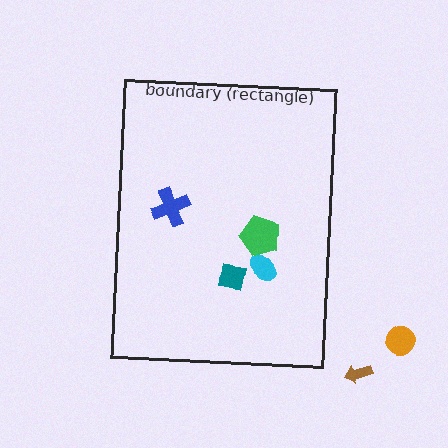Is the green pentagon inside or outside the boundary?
Inside.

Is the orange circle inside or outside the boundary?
Outside.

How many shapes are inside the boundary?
4 inside, 2 outside.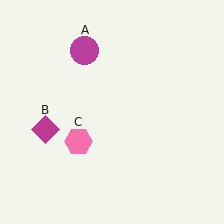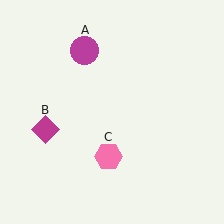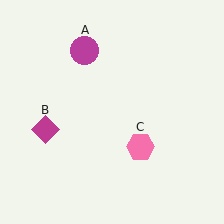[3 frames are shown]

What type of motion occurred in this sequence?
The pink hexagon (object C) rotated counterclockwise around the center of the scene.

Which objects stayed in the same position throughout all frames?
Magenta circle (object A) and magenta diamond (object B) remained stationary.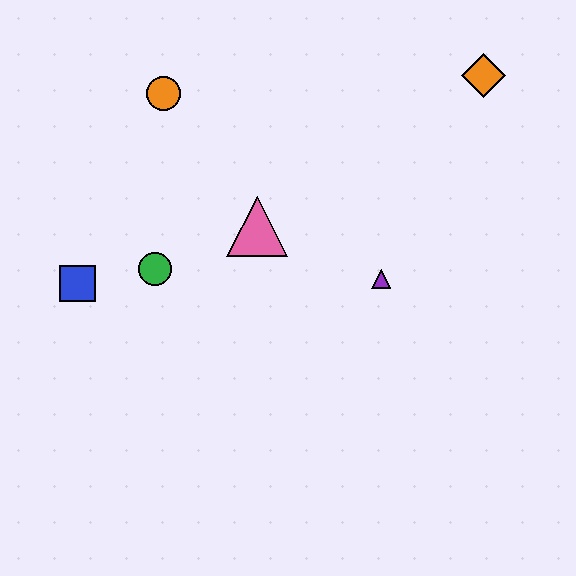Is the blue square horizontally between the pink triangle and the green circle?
No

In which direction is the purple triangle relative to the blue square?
The purple triangle is to the right of the blue square.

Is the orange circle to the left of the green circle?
No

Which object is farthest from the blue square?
The orange diamond is farthest from the blue square.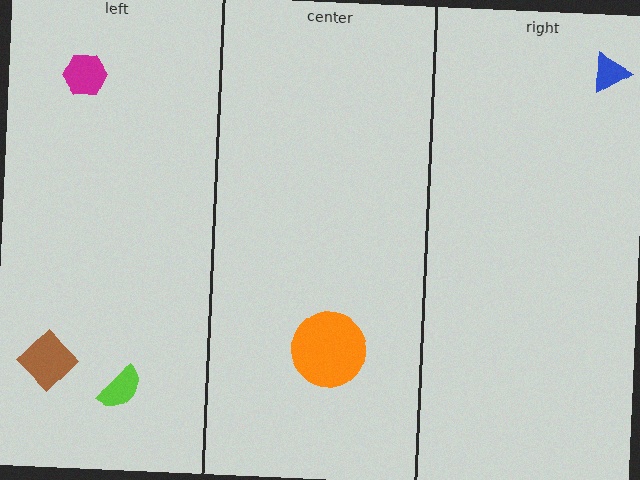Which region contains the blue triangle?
The right region.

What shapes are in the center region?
The orange circle.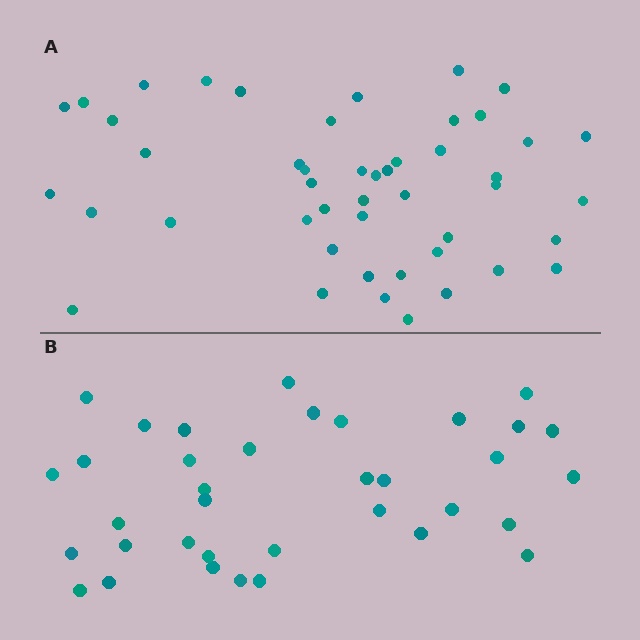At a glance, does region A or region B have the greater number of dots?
Region A (the top region) has more dots.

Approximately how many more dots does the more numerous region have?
Region A has roughly 12 or so more dots than region B.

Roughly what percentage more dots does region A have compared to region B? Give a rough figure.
About 30% more.